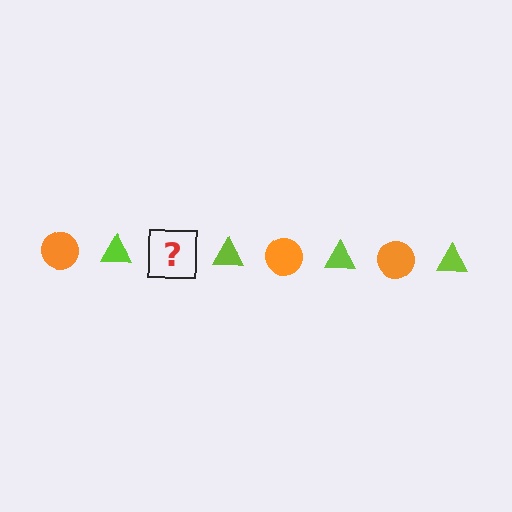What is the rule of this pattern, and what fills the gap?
The rule is that the pattern alternates between orange circle and lime triangle. The gap should be filled with an orange circle.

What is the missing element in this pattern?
The missing element is an orange circle.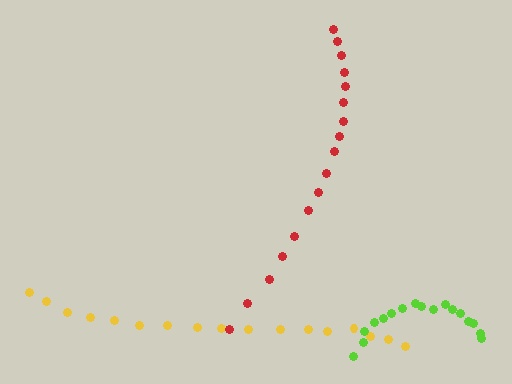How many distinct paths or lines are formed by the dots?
There are 3 distinct paths.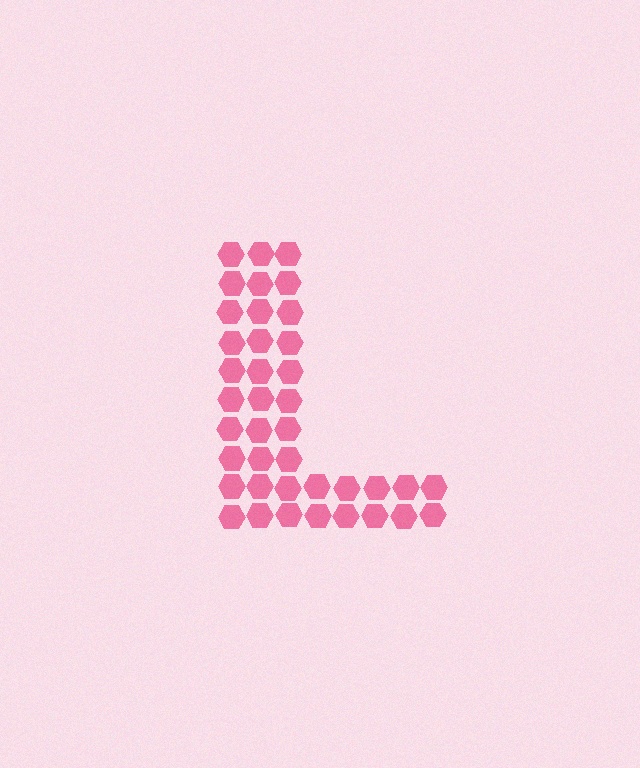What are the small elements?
The small elements are hexagons.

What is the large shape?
The large shape is the letter L.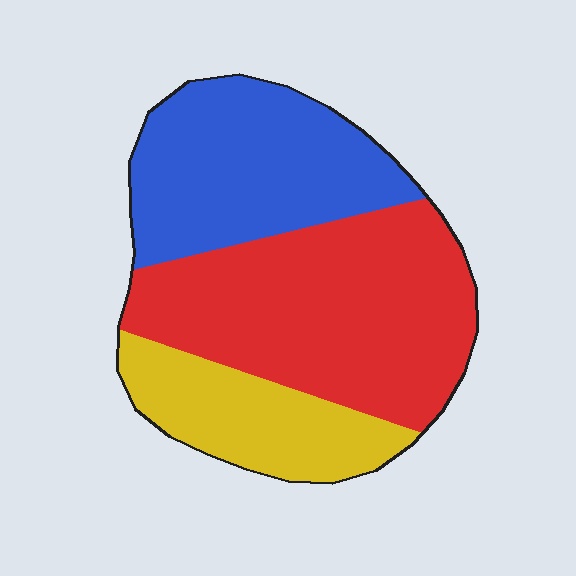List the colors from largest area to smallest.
From largest to smallest: red, blue, yellow.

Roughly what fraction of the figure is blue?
Blue takes up between a quarter and a half of the figure.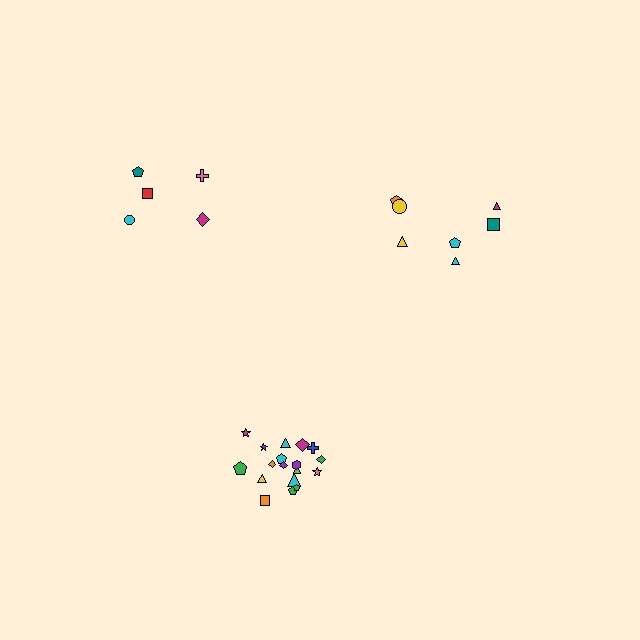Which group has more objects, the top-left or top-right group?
The top-right group.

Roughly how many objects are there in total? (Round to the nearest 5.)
Roughly 30 objects in total.